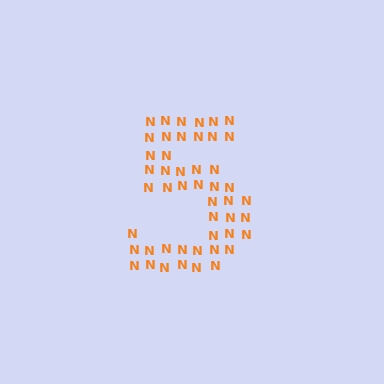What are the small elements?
The small elements are letter N's.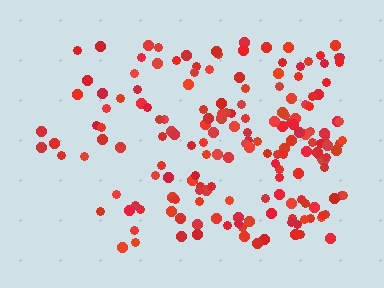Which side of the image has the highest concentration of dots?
The right.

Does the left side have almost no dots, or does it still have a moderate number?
Still a moderate number, just noticeably fewer than the right.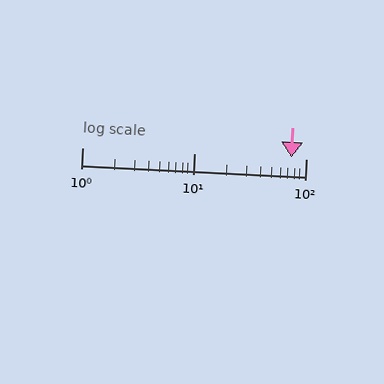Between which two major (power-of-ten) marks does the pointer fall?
The pointer is between 10 and 100.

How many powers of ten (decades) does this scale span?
The scale spans 2 decades, from 1 to 100.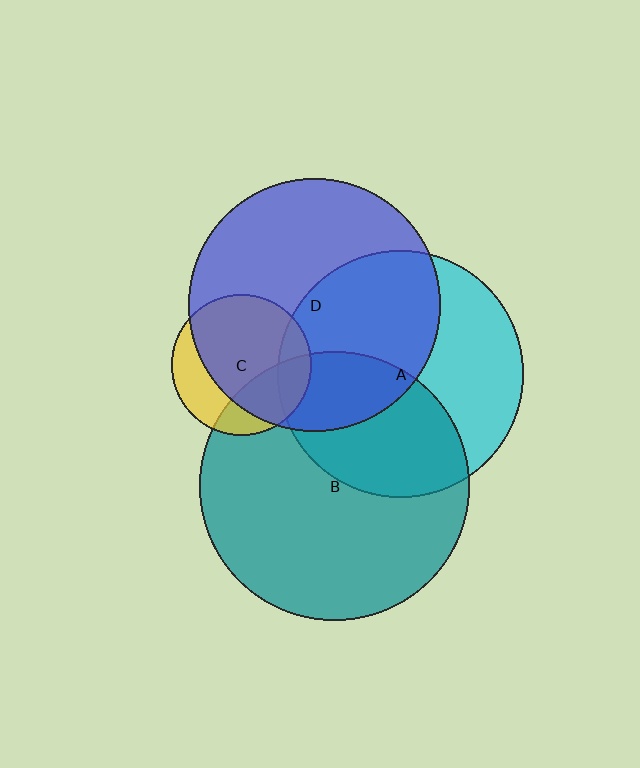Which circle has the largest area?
Circle B (teal).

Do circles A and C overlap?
Yes.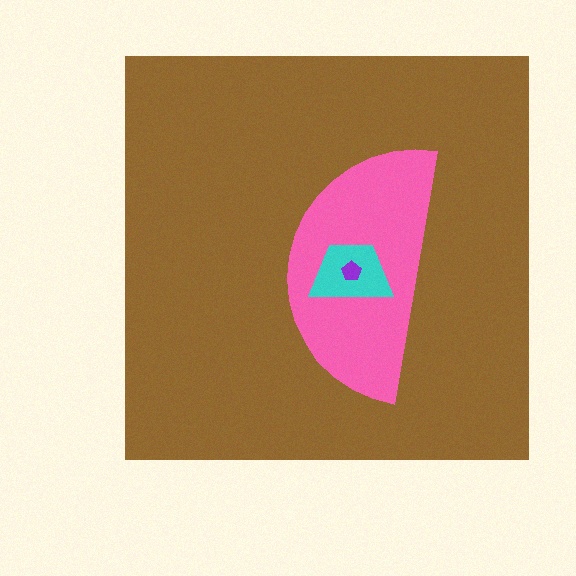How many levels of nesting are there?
4.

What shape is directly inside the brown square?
The pink semicircle.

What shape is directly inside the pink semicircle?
The cyan trapezoid.